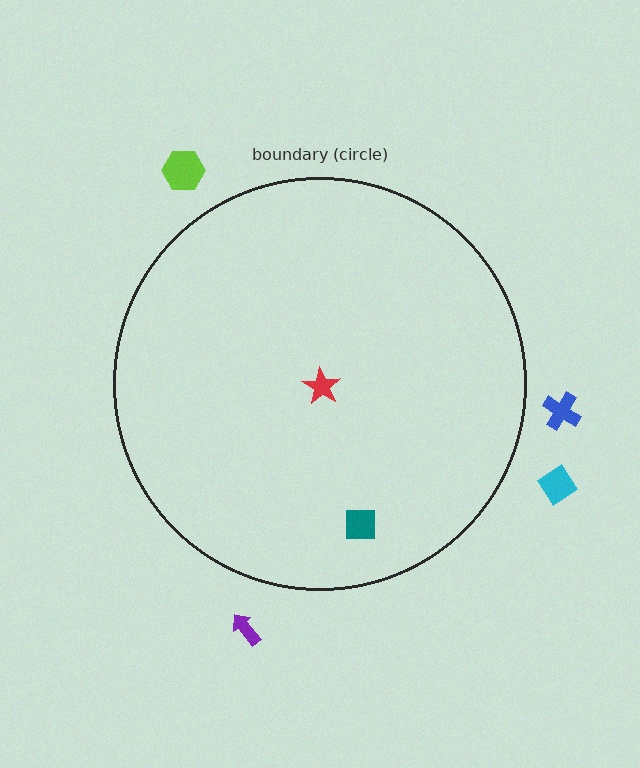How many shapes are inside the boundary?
2 inside, 4 outside.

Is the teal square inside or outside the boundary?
Inside.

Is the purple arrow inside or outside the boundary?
Outside.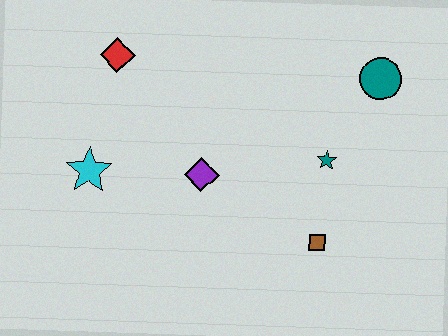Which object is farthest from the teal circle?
The cyan star is farthest from the teal circle.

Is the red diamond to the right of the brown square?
No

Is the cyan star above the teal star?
No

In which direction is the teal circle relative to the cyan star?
The teal circle is to the right of the cyan star.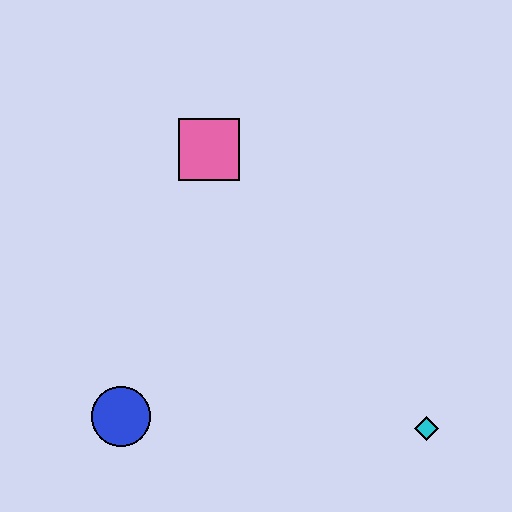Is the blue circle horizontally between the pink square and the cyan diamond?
No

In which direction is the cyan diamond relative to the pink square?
The cyan diamond is below the pink square.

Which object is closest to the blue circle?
The pink square is closest to the blue circle.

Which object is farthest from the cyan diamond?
The pink square is farthest from the cyan diamond.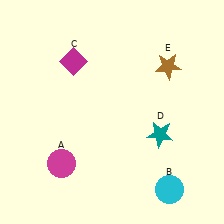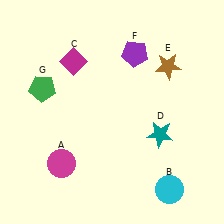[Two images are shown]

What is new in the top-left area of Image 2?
A green pentagon (G) was added in the top-left area of Image 2.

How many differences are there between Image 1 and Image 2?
There are 2 differences between the two images.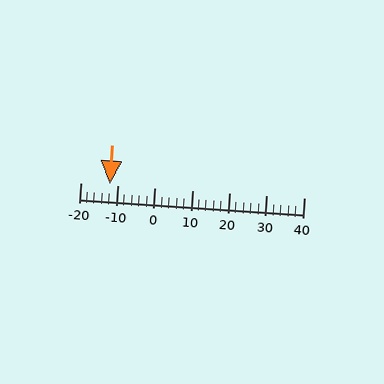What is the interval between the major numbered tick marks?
The major tick marks are spaced 10 units apart.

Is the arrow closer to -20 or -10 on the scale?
The arrow is closer to -10.